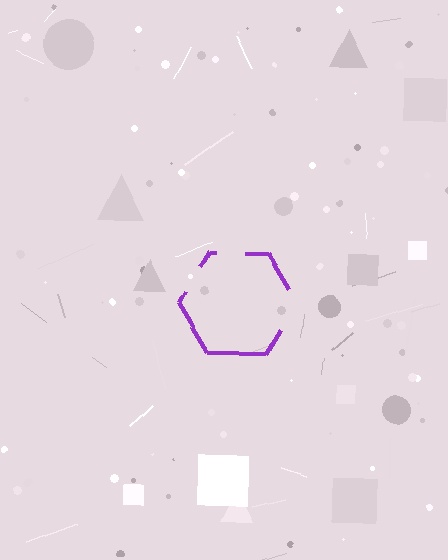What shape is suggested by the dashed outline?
The dashed outline suggests a hexagon.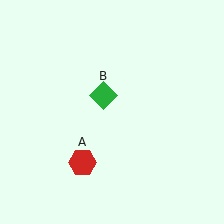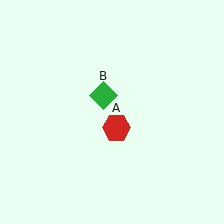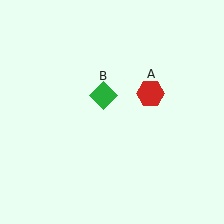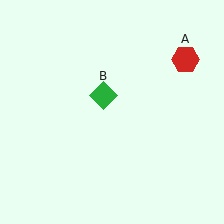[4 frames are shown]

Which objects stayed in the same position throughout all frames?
Green diamond (object B) remained stationary.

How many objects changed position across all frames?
1 object changed position: red hexagon (object A).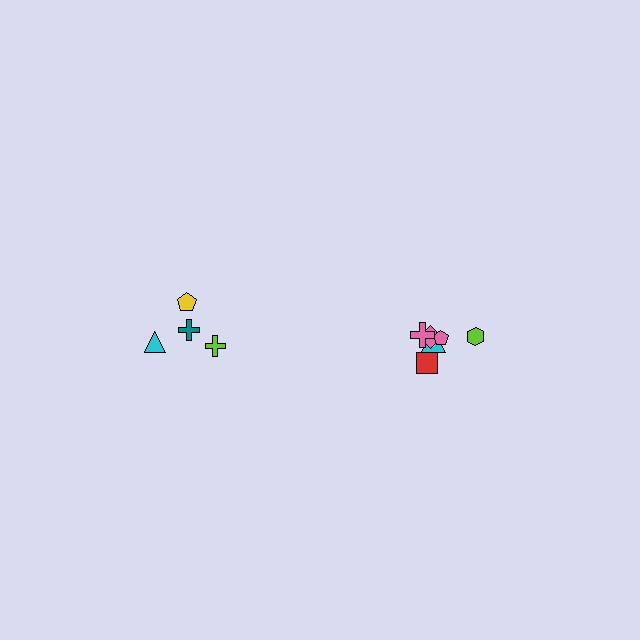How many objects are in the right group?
There are 6 objects.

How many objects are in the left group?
There are 4 objects.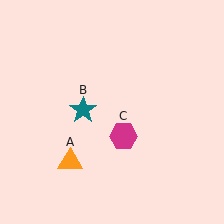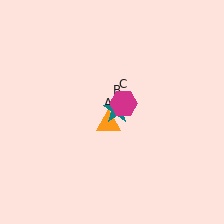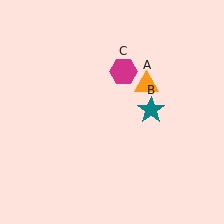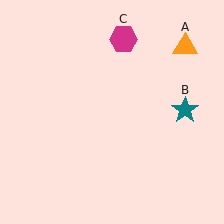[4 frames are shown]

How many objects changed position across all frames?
3 objects changed position: orange triangle (object A), teal star (object B), magenta hexagon (object C).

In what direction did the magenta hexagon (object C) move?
The magenta hexagon (object C) moved up.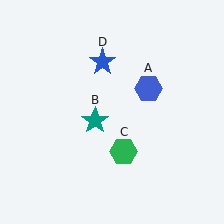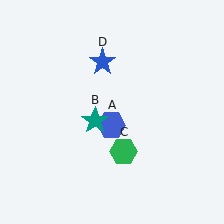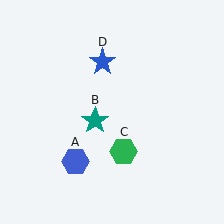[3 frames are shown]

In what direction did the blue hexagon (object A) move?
The blue hexagon (object A) moved down and to the left.